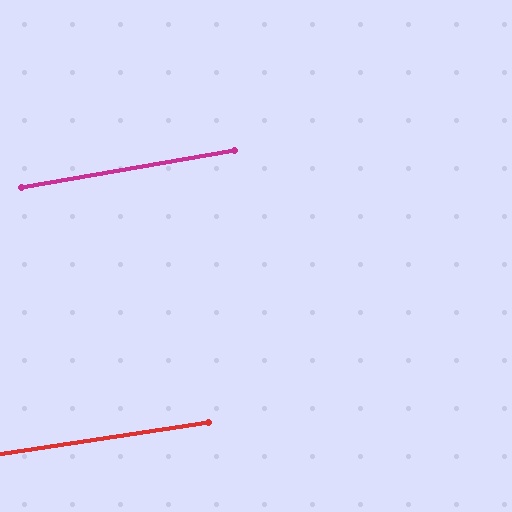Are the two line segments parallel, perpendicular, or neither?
Parallel — their directions differ by only 1.3°.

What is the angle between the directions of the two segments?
Approximately 1 degree.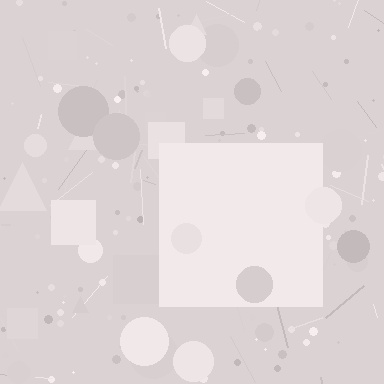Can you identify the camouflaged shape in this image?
The camouflaged shape is a square.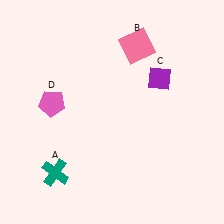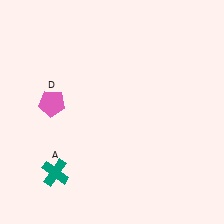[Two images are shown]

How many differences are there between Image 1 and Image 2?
There are 2 differences between the two images.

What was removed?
The pink square (B), the purple diamond (C) were removed in Image 2.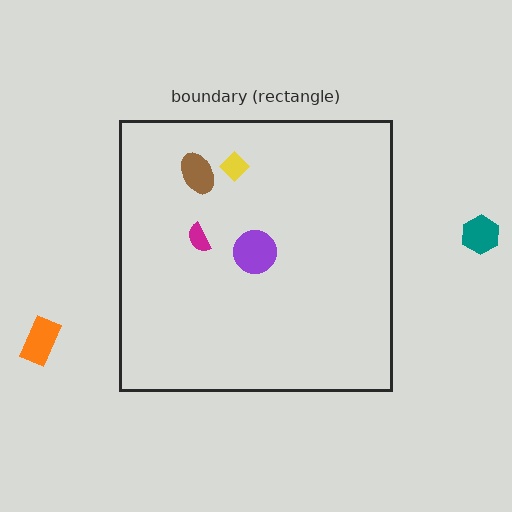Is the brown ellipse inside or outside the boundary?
Inside.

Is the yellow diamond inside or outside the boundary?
Inside.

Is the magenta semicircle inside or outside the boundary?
Inside.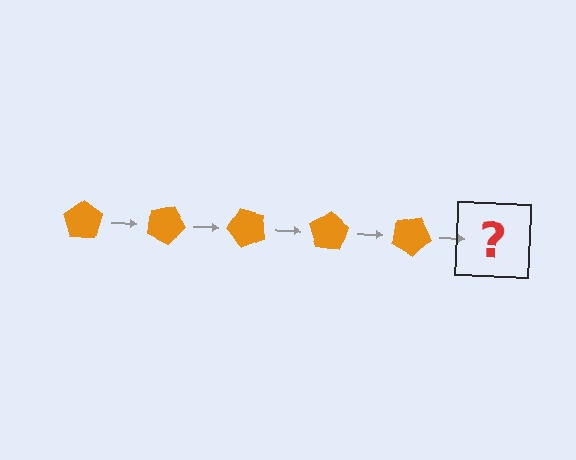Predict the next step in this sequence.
The next step is an orange pentagon rotated 125 degrees.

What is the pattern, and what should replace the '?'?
The pattern is that the pentagon rotates 25 degrees each step. The '?' should be an orange pentagon rotated 125 degrees.